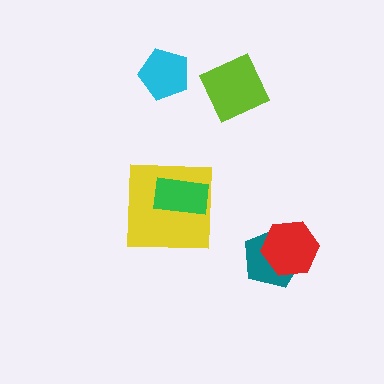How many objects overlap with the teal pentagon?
1 object overlaps with the teal pentagon.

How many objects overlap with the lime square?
0 objects overlap with the lime square.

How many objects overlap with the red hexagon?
1 object overlaps with the red hexagon.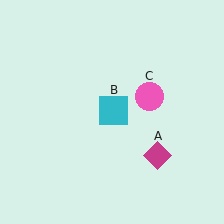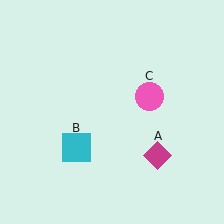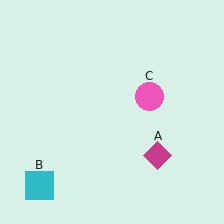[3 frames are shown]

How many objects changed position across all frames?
1 object changed position: cyan square (object B).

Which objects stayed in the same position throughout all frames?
Magenta diamond (object A) and pink circle (object C) remained stationary.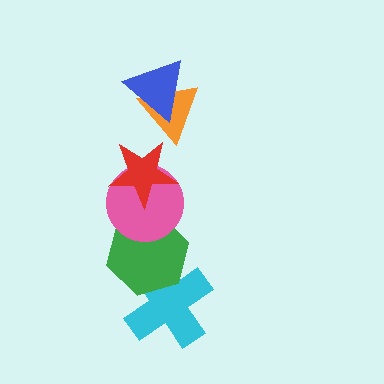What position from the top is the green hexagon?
The green hexagon is 5th from the top.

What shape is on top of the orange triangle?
The blue triangle is on top of the orange triangle.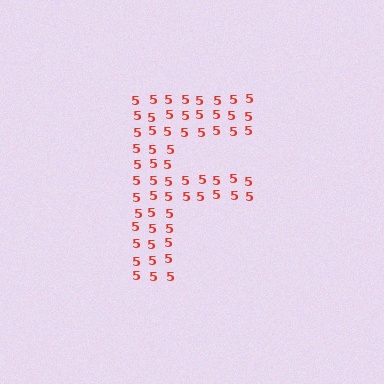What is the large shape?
The large shape is the letter F.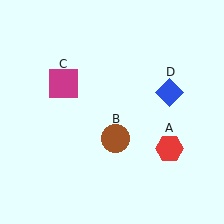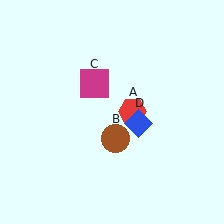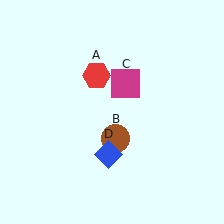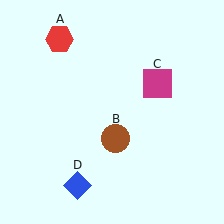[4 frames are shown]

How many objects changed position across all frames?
3 objects changed position: red hexagon (object A), magenta square (object C), blue diamond (object D).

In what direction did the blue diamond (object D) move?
The blue diamond (object D) moved down and to the left.